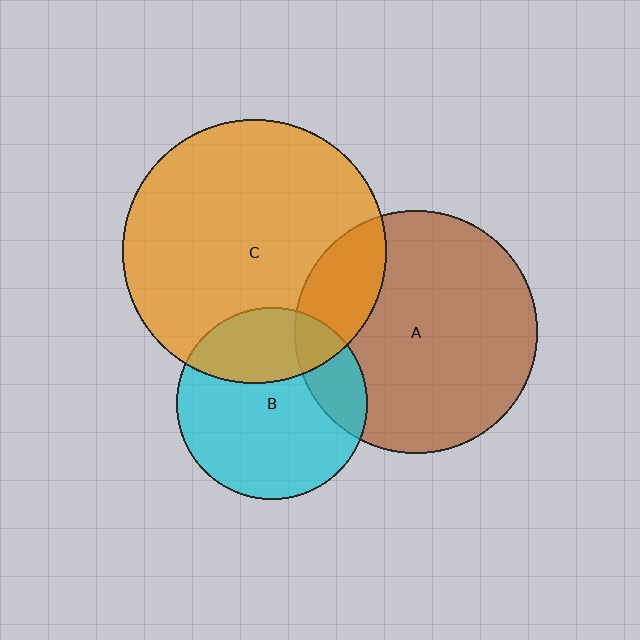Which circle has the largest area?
Circle C (orange).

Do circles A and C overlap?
Yes.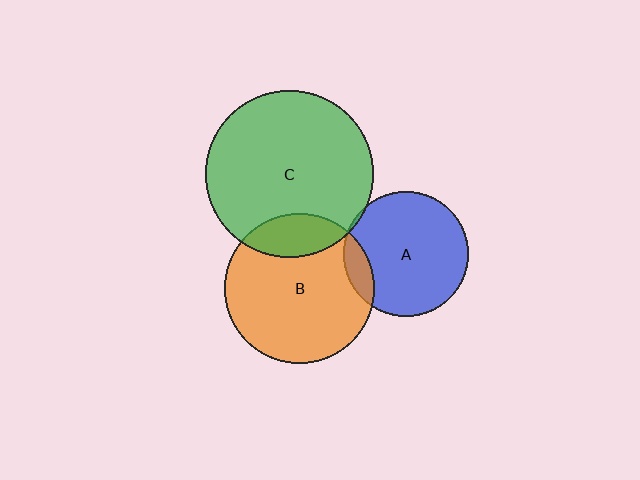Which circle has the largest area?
Circle C (green).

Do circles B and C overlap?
Yes.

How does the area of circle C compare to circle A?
Approximately 1.8 times.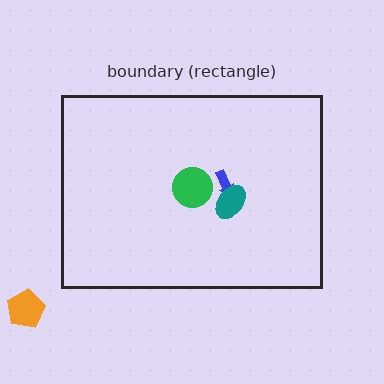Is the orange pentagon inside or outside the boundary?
Outside.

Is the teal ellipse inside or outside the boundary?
Inside.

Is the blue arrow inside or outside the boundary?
Inside.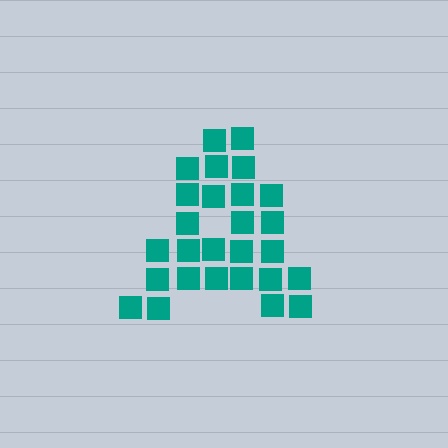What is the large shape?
The large shape is the letter A.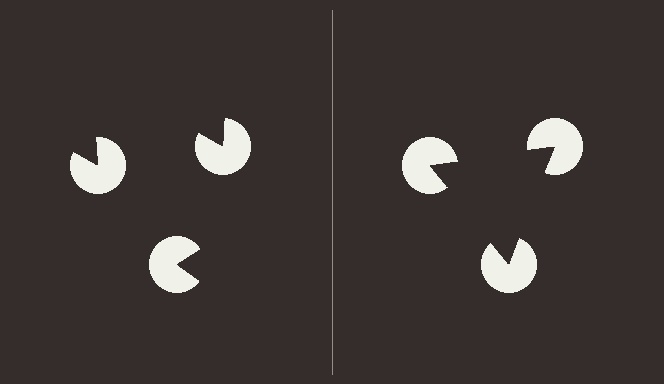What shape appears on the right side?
An illusory triangle.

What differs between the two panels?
The pac-man discs are positioned identically on both sides; only the wedge orientations differ. On the right they align to a triangle; on the left they are misaligned.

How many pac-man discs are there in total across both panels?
6 — 3 on each side.